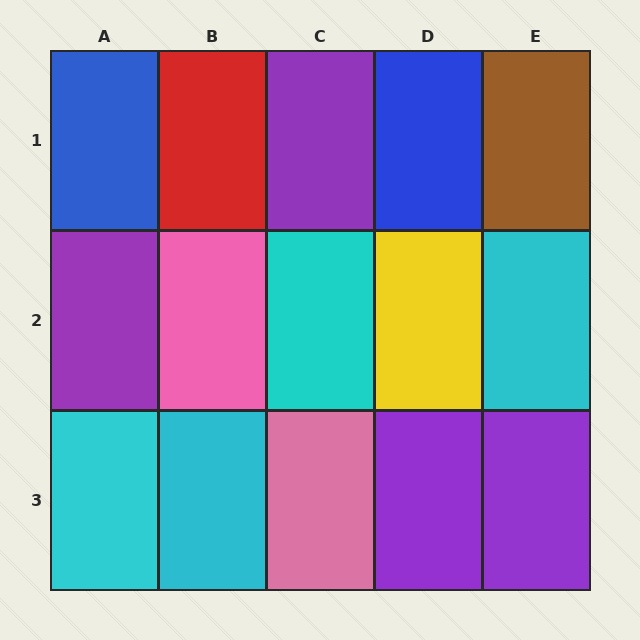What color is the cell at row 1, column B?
Red.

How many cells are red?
1 cell is red.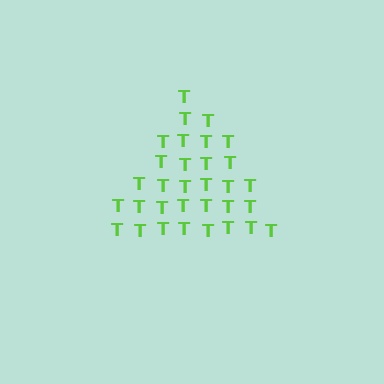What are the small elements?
The small elements are letter T's.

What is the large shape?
The large shape is a triangle.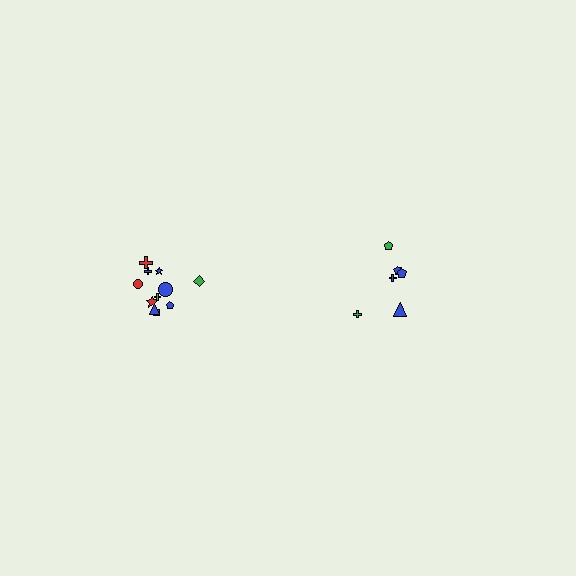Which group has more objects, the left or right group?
The left group.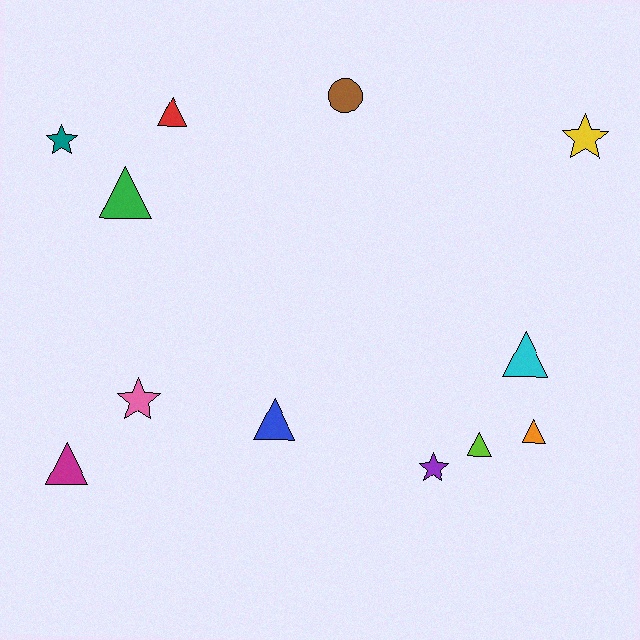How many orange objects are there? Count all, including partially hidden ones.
There is 1 orange object.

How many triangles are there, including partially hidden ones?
There are 7 triangles.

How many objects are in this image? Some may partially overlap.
There are 12 objects.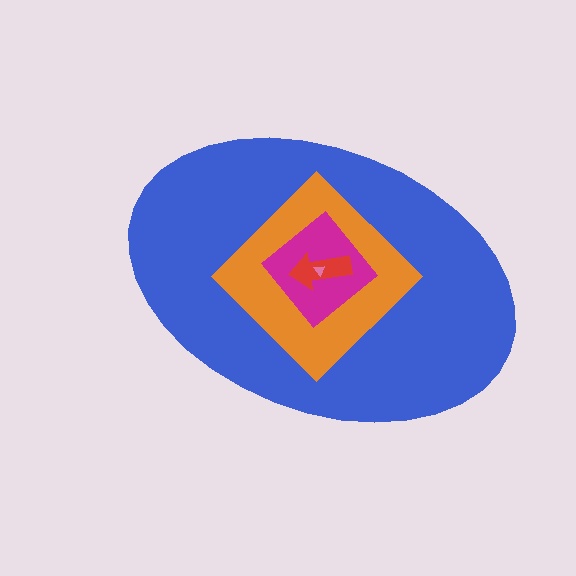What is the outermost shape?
The blue ellipse.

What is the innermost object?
The pink triangle.